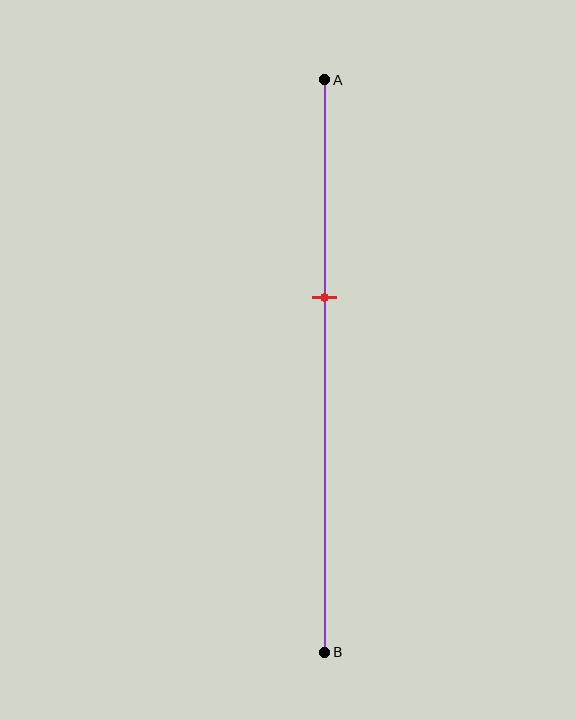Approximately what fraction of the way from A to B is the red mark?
The red mark is approximately 40% of the way from A to B.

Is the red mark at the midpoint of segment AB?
No, the mark is at about 40% from A, not at the 50% midpoint.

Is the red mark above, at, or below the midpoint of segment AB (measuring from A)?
The red mark is above the midpoint of segment AB.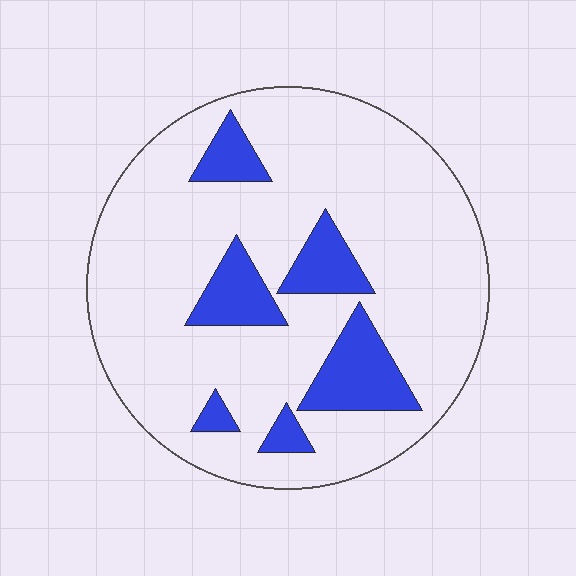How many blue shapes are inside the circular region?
6.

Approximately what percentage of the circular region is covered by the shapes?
Approximately 15%.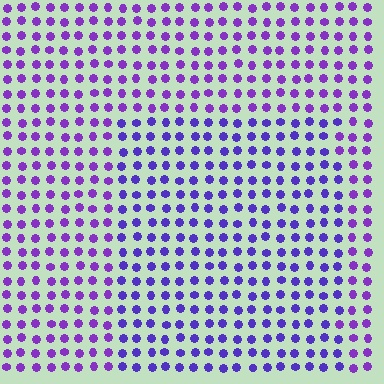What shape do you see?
I see a rectangle.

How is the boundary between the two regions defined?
The boundary is defined purely by a slight shift in hue (about 22 degrees). Spacing, size, and orientation are identical on both sides.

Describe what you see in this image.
The image is filled with small purple elements in a uniform arrangement. A rectangle-shaped region is visible where the elements are tinted to a slightly different hue, forming a subtle color boundary.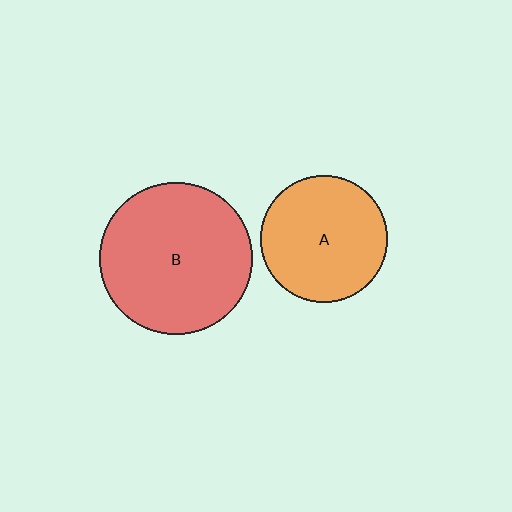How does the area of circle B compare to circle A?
Approximately 1.4 times.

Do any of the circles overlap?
No, none of the circles overlap.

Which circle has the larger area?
Circle B (red).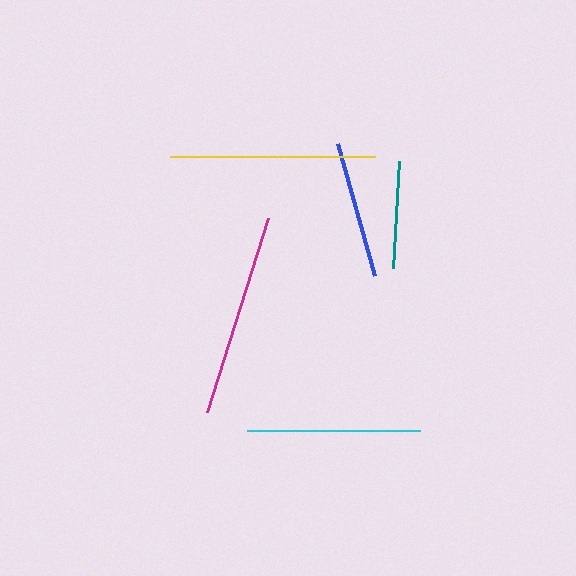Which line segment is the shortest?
The teal line is the shortest at approximately 107 pixels.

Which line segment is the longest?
The yellow line is the longest at approximately 205 pixels.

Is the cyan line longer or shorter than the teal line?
The cyan line is longer than the teal line.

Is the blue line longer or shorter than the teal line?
The blue line is longer than the teal line.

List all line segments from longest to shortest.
From longest to shortest: yellow, magenta, cyan, blue, teal.